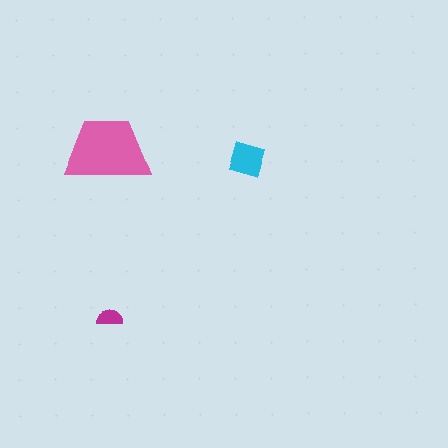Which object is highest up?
The pink trapezoid is topmost.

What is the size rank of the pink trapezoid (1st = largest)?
1st.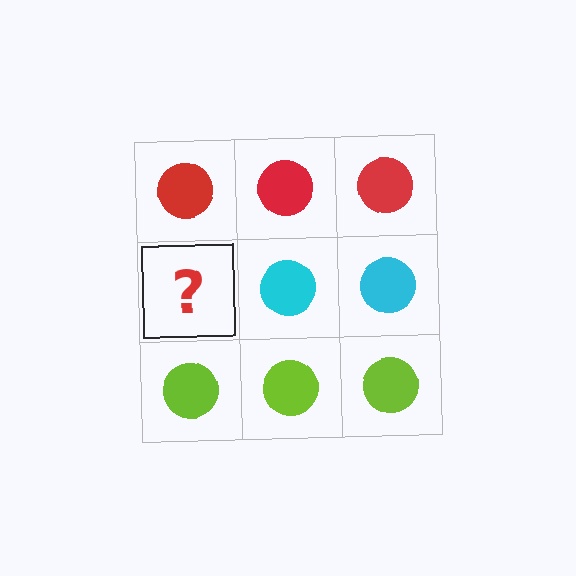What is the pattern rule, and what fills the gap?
The rule is that each row has a consistent color. The gap should be filled with a cyan circle.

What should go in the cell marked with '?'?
The missing cell should contain a cyan circle.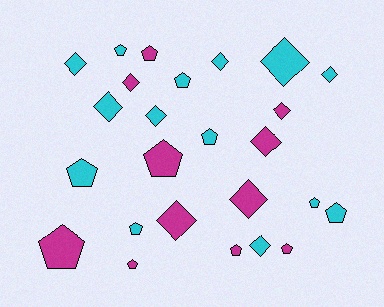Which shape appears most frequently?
Pentagon, with 13 objects.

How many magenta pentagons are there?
There are 6 magenta pentagons.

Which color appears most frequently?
Cyan, with 14 objects.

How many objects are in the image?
There are 25 objects.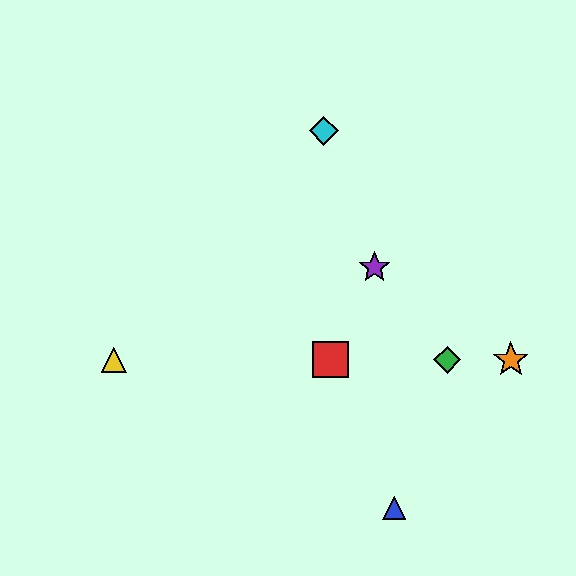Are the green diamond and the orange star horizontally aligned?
Yes, both are at y≈360.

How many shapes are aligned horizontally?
4 shapes (the red square, the green diamond, the yellow triangle, the orange star) are aligned horizontally.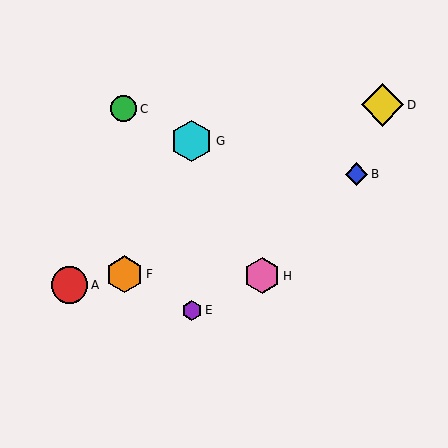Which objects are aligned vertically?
Objects E, G are aligned vertically.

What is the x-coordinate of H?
Object H is at x≈262.